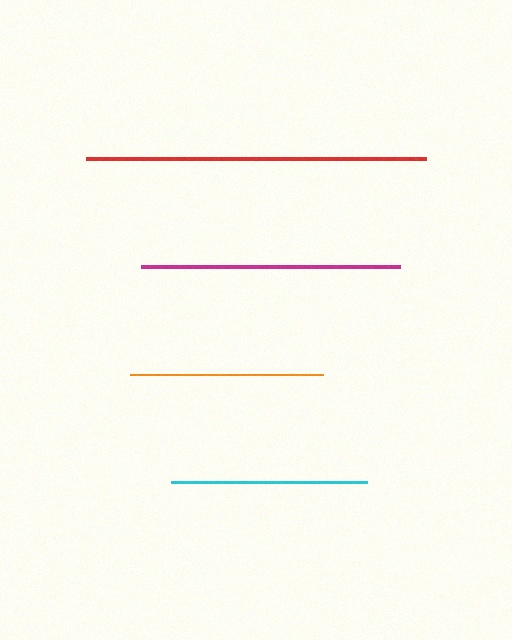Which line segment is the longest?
The red line is the longest at approximately 340 pixels.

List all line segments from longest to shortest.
From longest to shortest: red, magenta, cyan, orange.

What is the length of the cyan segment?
The cyan segment is approximately 196 pixels long.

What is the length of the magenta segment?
The magenta segment is approximately 259 pixels long.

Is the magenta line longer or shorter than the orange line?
The magenta line is longer than the orange line.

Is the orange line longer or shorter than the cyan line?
The cyan line is longer than the orange line.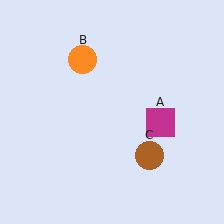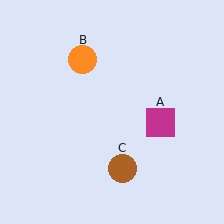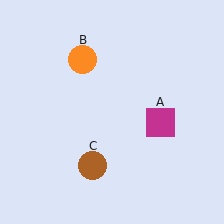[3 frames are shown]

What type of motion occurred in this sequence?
The brown circle (object C) rotated clockwise around the center of the scene.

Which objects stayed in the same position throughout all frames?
Magenta square (object A) and orange circle (object B) remained stationary.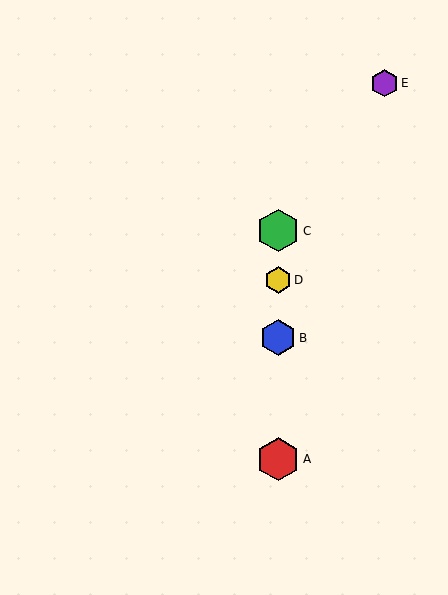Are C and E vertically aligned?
No, C is at x≈278 and E is at x≈384.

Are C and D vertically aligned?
Yes, both are at x≈278.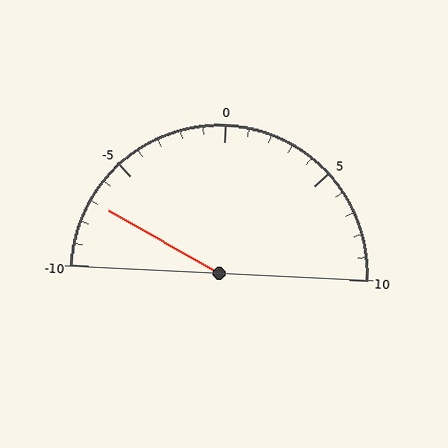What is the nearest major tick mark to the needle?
The nearest major tick mark is -5.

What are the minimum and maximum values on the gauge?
The gauge ranges from -10 to 10.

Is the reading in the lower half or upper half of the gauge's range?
The reading is in the lower half of the range (-10 to 10).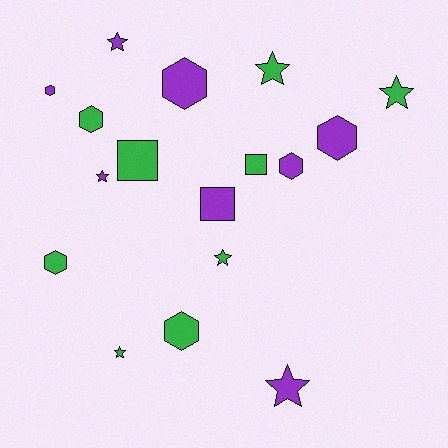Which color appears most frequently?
Green, with 9 objects.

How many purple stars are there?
There are 3 purple stars.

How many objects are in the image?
There are 17 objects.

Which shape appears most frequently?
Star, with 7 objects.